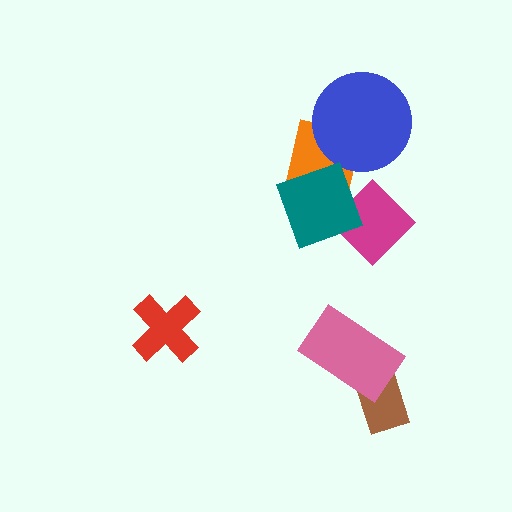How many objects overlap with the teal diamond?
2 objects overlap with the teal diamond.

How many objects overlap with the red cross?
0 objects overlap with the red cross.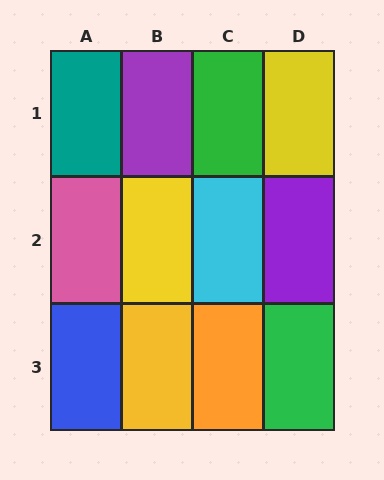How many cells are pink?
1 cell is pink.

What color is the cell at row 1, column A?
Teal.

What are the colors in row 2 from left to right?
Pink, yellow, cyan, purple.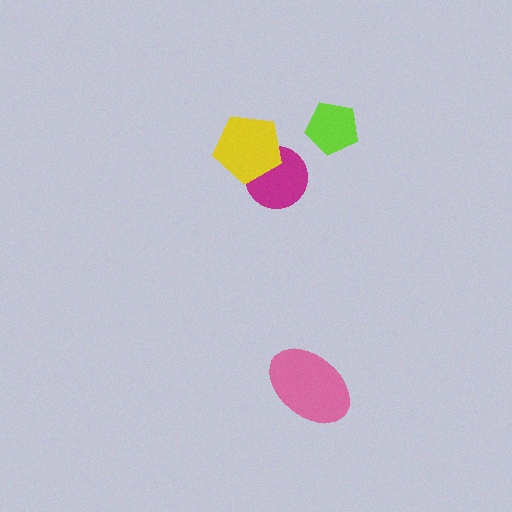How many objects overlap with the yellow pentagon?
1 object overlaps with the yellow pentagon.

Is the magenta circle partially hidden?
Yes, it is partially covered by another shape.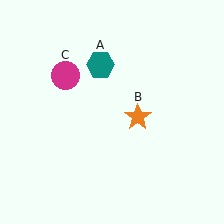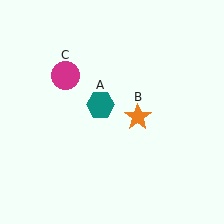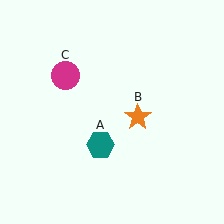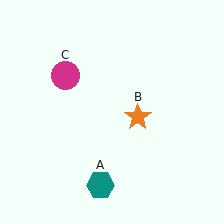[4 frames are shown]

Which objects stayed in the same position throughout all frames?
Orange star (object B) and magenta circle (object C) remained stationary.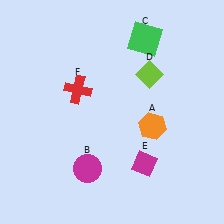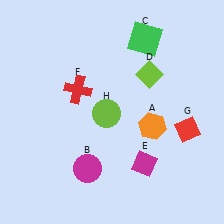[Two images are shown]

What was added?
A red diamond (G), a lime circle (H) were added in Image 2.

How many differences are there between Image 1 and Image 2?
There are 2 differences between the two images.